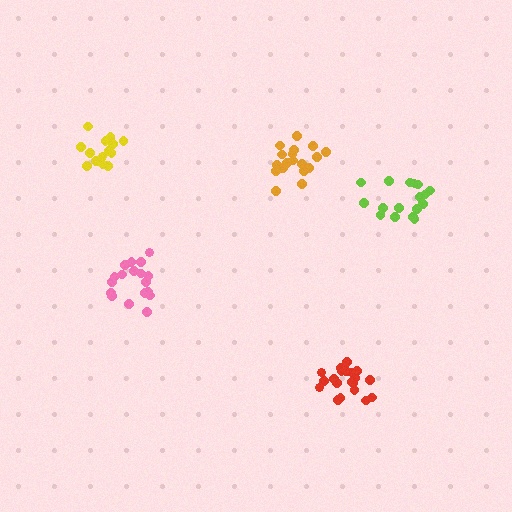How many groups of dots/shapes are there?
There are 5 groups.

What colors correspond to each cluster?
The clusters are colored: lime, pink, orange, yellow, red.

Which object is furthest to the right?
The lime cluster is rightmost.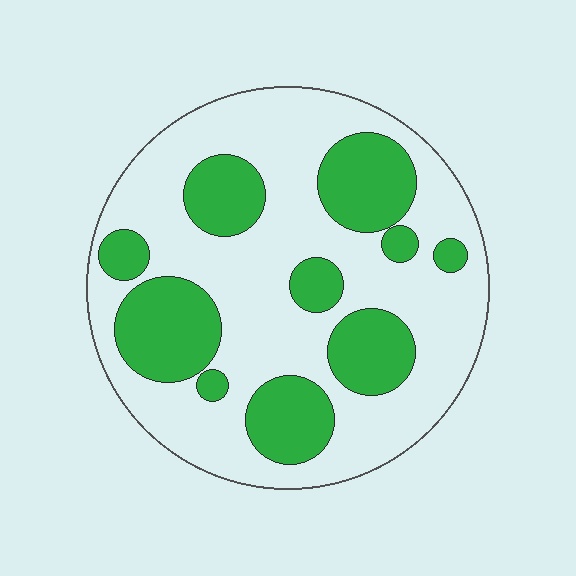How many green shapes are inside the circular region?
10.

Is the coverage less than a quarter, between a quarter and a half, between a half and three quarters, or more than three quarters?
Between a quarter and a half.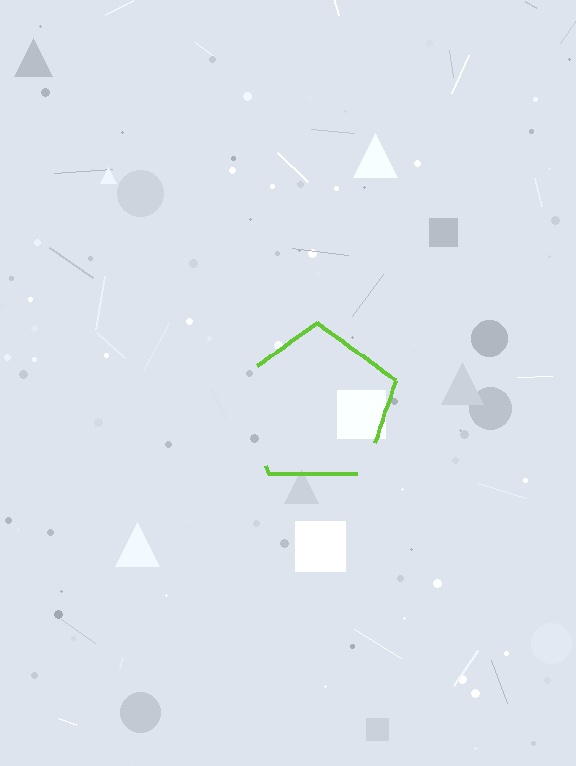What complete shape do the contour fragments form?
The contour fragments form a pentagon.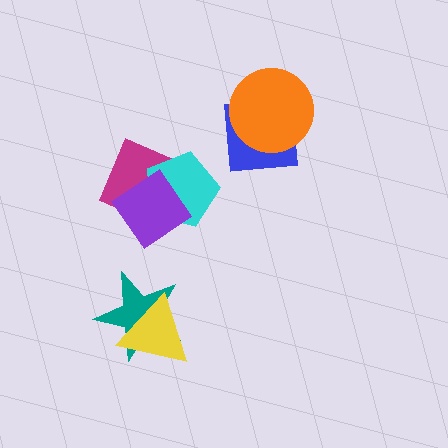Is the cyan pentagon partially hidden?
Yes, it is partially covered by another shape.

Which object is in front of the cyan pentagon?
The purple diamond is in front of the cyan pentagon.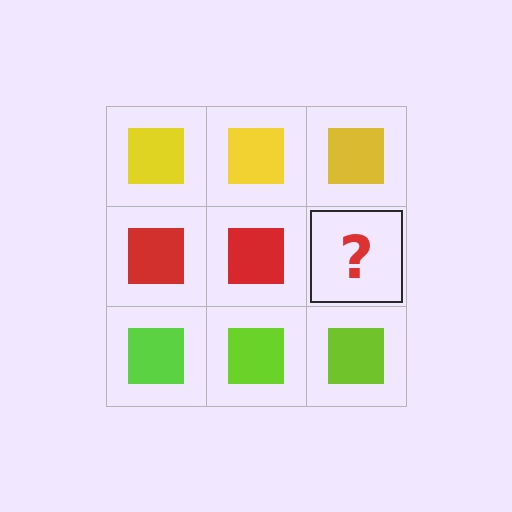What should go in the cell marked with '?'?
The missing cell should contain a red square.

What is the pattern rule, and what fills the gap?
The rule is that each row has a consistent color. The gap should be filled with a red square.